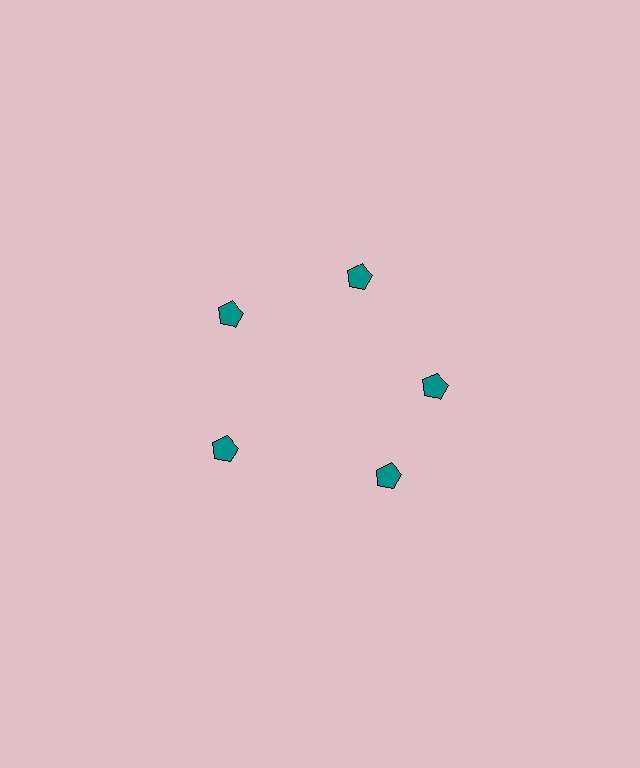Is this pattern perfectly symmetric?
No. The 5 teal pentagons are arranged in a ring, but one element near the 5 o'clock position is rotated out of alignment along the ring, breaking the 5-fold rotational symmetry.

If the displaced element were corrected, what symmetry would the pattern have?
It would have 5-fold rotational symmetry — the pattern would map onto itself every 72 degrees.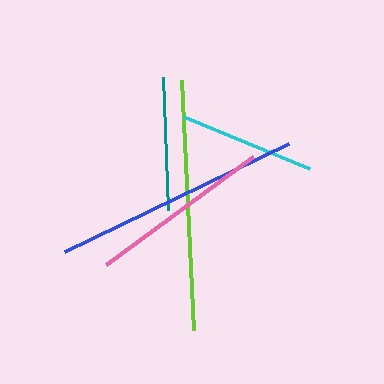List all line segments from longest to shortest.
From longest to shortest: lime, blue, pink, cyan, teal.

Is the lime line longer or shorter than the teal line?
The lime line is longer than the teal line.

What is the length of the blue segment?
The blue segment is approximately 249 pixels long.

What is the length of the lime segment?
The lime segment is approximately 250 pixels long.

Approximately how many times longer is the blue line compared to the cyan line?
The blue line is approximately 1.8 times the length of the cyan line.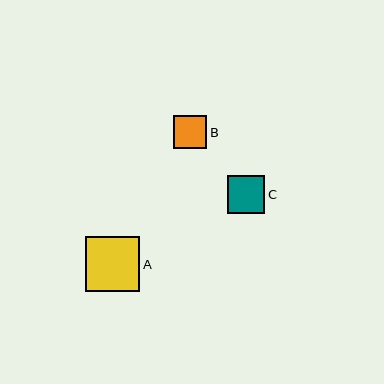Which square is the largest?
Square A is the largest with a size of approximately 55 pixels.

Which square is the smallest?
Square B is the smallest with a size of approximately 33 pixels.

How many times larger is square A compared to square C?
Square A is approximately 1.5 times the size of square C.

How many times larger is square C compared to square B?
Square C is approximately 1.1 times the size of square B.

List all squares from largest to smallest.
From largest to smallest: A, C, B.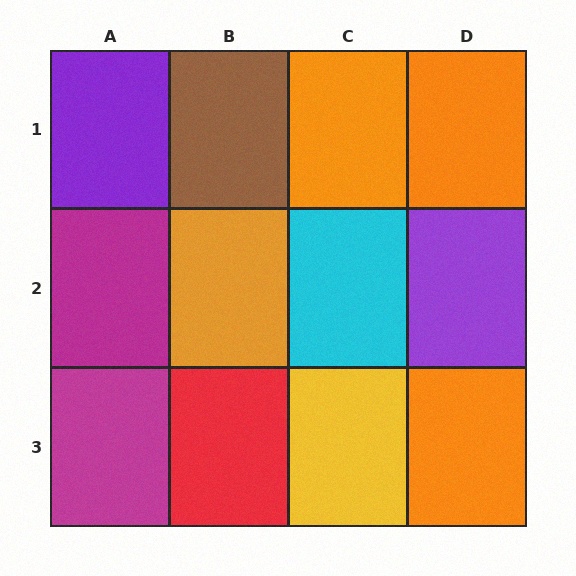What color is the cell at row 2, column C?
Cyan.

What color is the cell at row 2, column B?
Orange.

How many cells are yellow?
1 cell is yellow.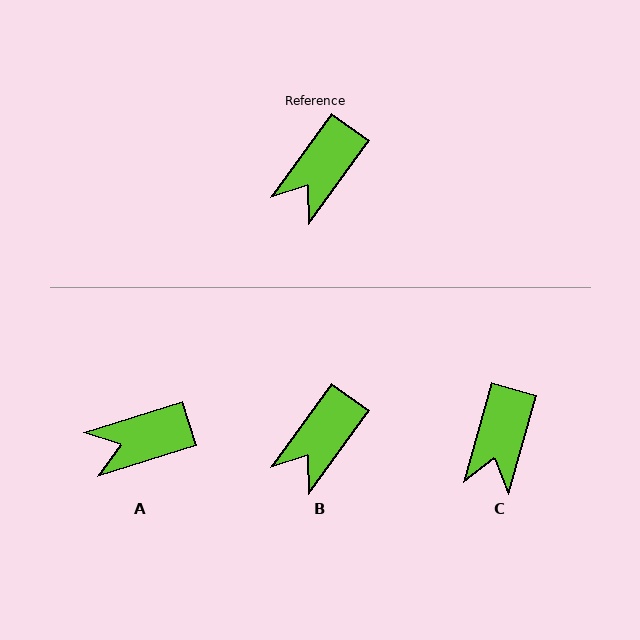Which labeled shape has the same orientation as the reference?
B.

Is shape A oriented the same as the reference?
No, it is off by about 37 degrees.